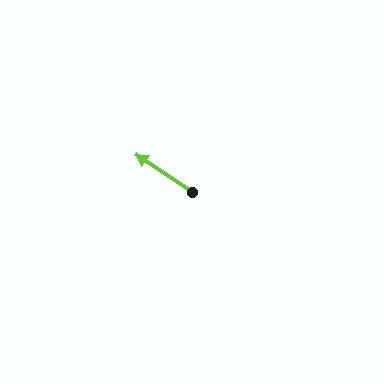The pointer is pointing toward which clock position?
Roughly 10 o'clock.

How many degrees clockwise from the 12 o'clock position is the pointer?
Approximately 303 degrees.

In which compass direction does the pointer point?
Northwest.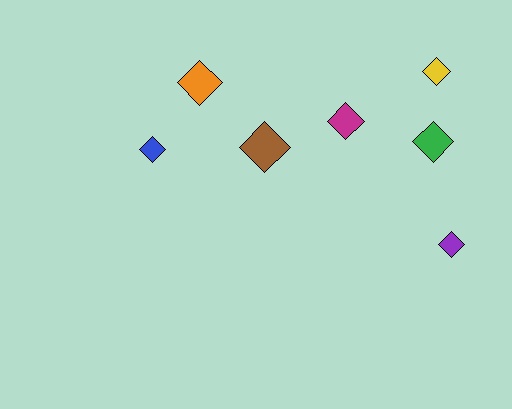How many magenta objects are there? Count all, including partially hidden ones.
There is 1 magenta object.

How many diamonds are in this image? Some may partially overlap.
There are 7 diamonds.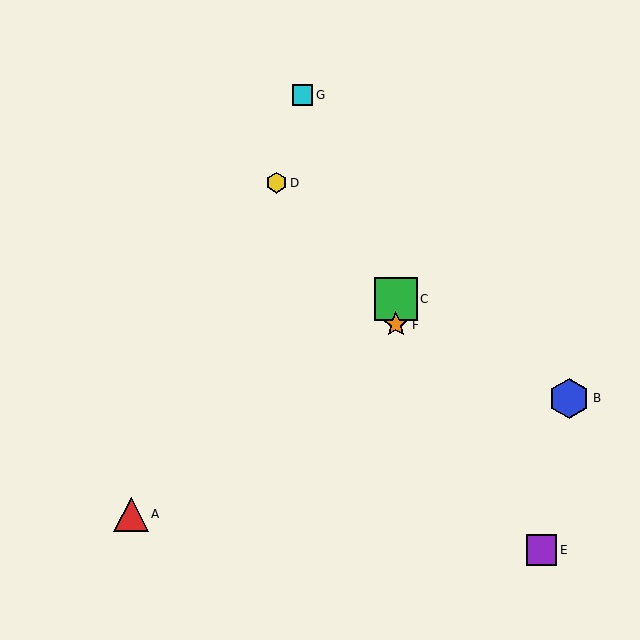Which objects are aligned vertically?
Objects C, F are aligned vertically.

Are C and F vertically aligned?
Yes, both are at x≈396.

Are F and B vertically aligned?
No, F is at x≈396 and B is at x≈569.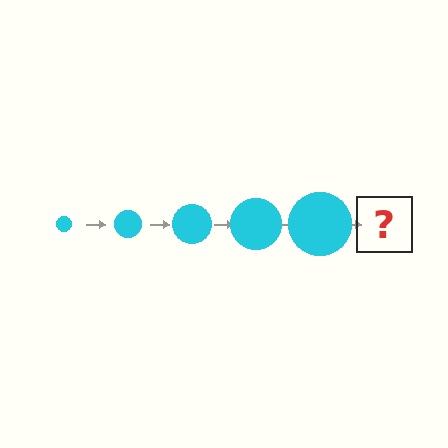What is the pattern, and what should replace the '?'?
The pattern is that the circle gets progressively larger each step. The '?' should be a cyan circle, larger than the previous one.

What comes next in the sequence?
The next element should be a cyan circle, larger than the previous one.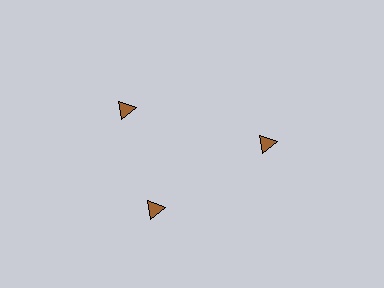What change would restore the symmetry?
The symmetry would be restored by rotating it back into even spacing with its neighbors so that all 3 triangles sit at equal angles and equal distance from the center.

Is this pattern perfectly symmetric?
No. The 3 brown triangles are arranged in a ring, but one element near the 11 o'clock position is rotated out of alignment along the ring, breaking the 3-fold rotational symmetry.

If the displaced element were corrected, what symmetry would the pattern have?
It would have 3-fold rotational symmetry — the pattern would map onto itself every 120 degrees.